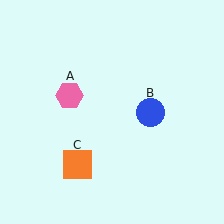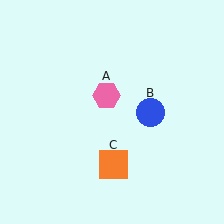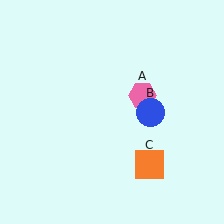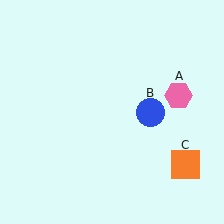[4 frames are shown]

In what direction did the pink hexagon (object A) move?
The pink hexagon (object A) moved right.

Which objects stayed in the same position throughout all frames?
Blue circle (object B) remained stationary.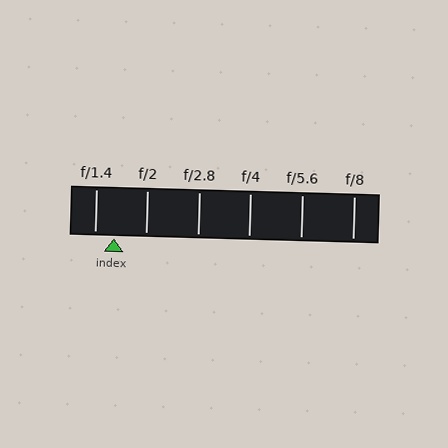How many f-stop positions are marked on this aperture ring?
There are 6 f-stop positions marked.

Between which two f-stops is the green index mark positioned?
The index mark is between f/1.4 and f/2.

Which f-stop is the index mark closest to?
The index mark is closest to f/1.4.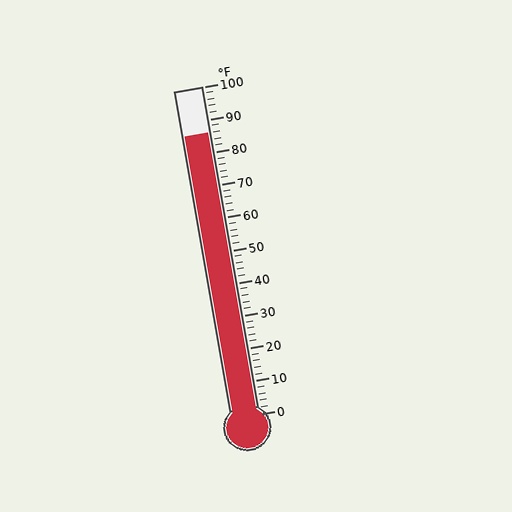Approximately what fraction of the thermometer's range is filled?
The thermometer is filled to approximately 85% of its range.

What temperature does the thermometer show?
The thermometer shows approximately 86°F.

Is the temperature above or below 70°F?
The temperature is above 70°F.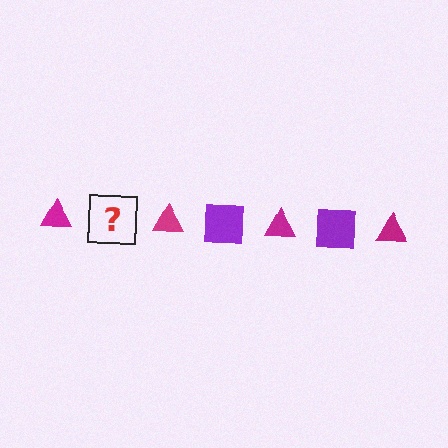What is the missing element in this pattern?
The missing element is a purple square.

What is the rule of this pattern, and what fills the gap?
The rule is that the pattern alternates between magenta triangle and purple square. The gap should be filled with a purple square.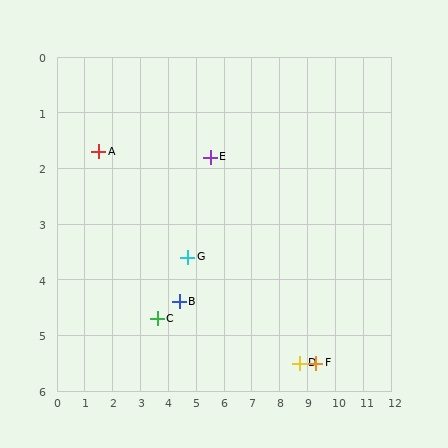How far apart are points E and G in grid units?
Points E and G are about 2.0 grid units apart.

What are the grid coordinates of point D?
Point D is at approximately (8.7, 5.5).